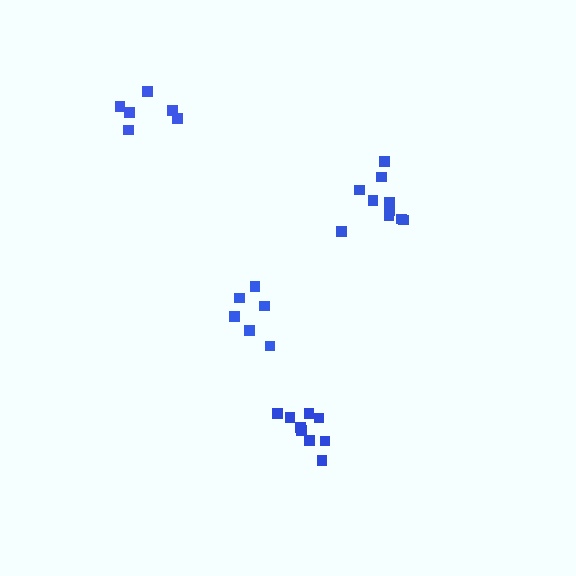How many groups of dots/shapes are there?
There are 4 groups.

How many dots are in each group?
Group 1: 6 dots, Group 2: 10 dots, Group 3: 9 dots, Group 4: 6 dots (31 total).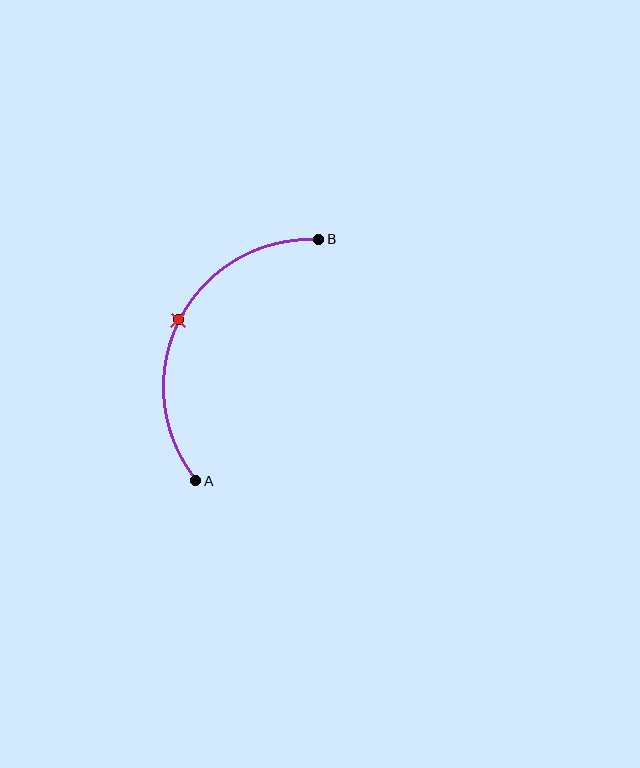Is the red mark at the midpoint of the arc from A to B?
Yes. The red mark lies on the arc at equal arc-length from both A and B — it is the arc midpoint.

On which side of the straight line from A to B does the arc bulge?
The arc bulges to the left of the straight line connecting A and B.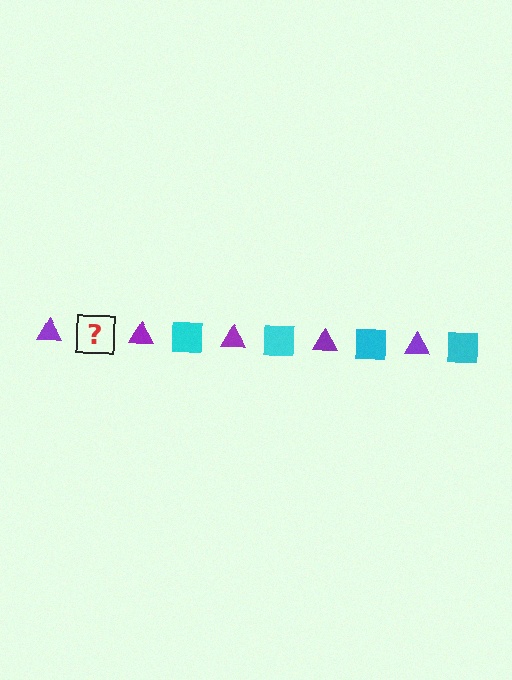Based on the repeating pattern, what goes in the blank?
The blank should be a cyan square.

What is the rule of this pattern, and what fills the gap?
The rule is that the pattern alternates between purple triangle and cyan square. The gap should be filled with a cyan square.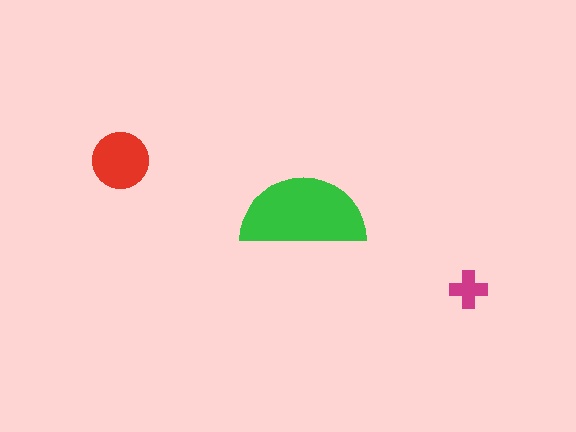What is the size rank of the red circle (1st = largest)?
2nd.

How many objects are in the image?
There are 3 objects in the image.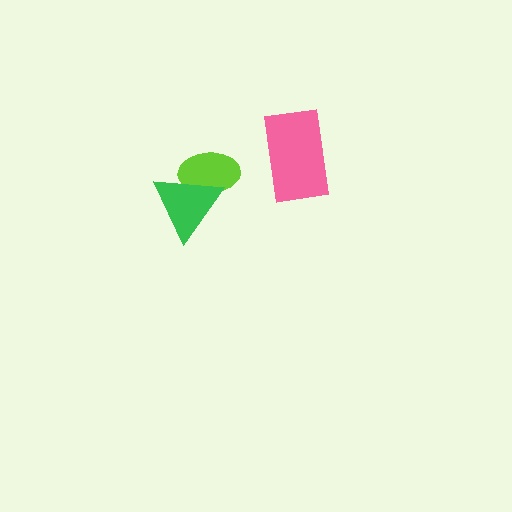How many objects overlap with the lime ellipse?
1 object overlaps with the lime ellipse.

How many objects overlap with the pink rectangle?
0 objects overlap with the pink rectangle.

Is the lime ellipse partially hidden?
Yes, it is partially covered by another shape.